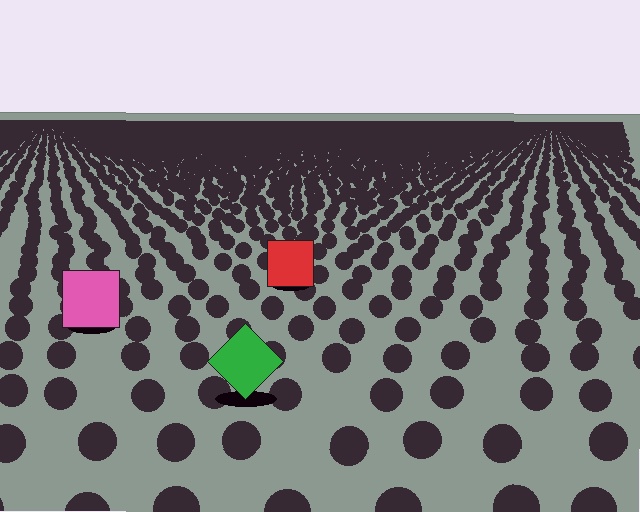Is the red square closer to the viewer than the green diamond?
No. The green diamond is closer — you can tell from the texture gradient: the ground texture is coarser near it.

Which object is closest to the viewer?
The green diamond is closest. The texture marks near it are larger and more spread out.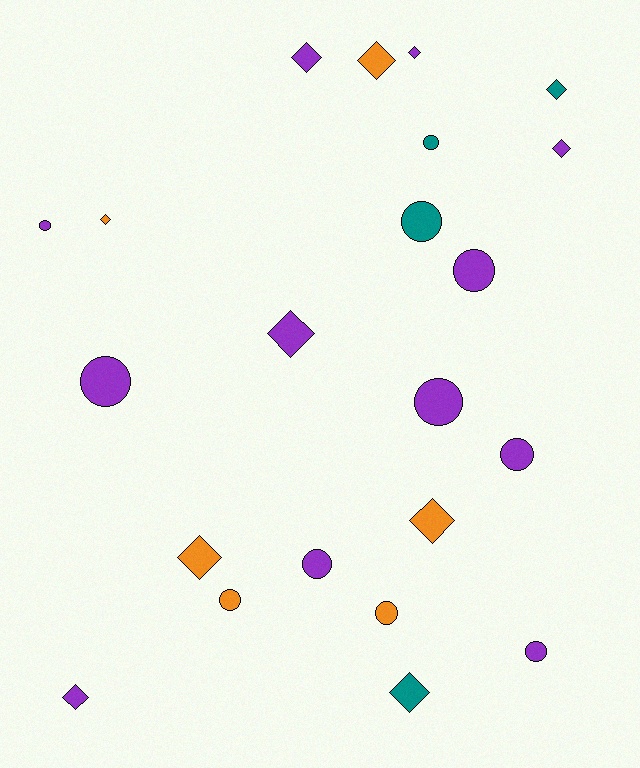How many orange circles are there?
There are 2 orange circles.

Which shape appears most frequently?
Circle, with 11 objects.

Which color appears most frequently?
Purple, with 12 objects.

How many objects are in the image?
There are 22 objects.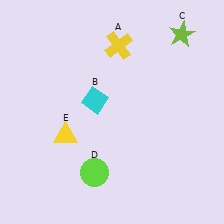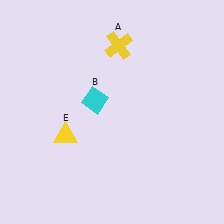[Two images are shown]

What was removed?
The lime star (C), the lime circle (D) were removed in Image 2.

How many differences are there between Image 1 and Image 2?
There are 2 differences between the two images.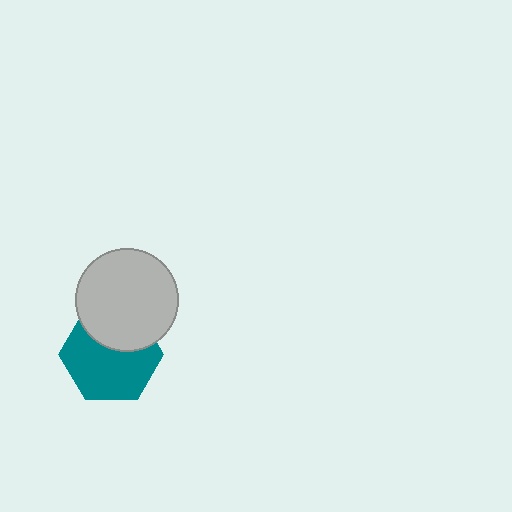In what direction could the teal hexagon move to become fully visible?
The teal hexagon could move down. That would shift it out from behind the light gray circle entirely.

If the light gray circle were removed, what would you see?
You would see the complete teal hexagon.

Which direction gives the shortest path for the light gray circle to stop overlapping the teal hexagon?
Moving up gives the shortest separation.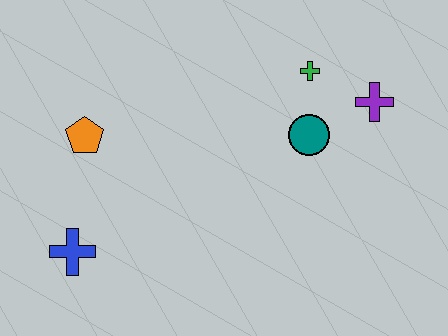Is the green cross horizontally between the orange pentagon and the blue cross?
No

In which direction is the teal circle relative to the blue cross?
The teal circle is to the right of the blue cross.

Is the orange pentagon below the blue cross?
No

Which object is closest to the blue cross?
The orange pentagon is closest to the blue cross.